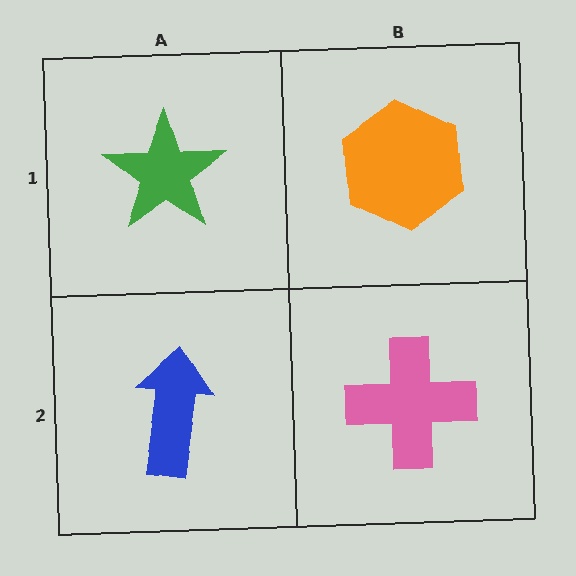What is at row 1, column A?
A green star.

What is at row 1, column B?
An orange hexagon.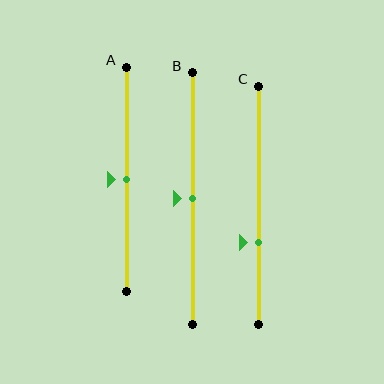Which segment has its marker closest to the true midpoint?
Segment A has its marker closest to the true midpoint.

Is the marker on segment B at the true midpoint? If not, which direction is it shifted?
Yes, the marker on segment B is at the true midpoint.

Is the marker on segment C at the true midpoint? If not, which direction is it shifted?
No, the marker on segment C is shifted downward by about 16% of the segment length.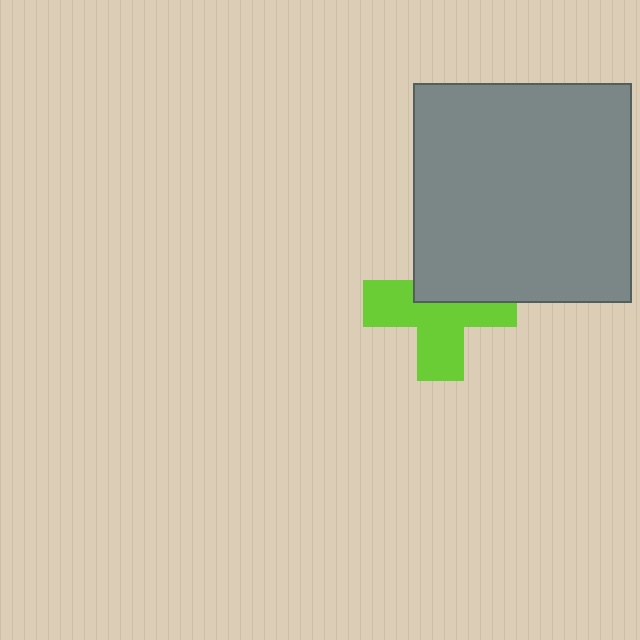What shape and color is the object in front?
The object in front is a gray square.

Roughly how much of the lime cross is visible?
About half of it is visible (roughly 60%).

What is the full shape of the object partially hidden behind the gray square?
The partially hidden object is a lime cross.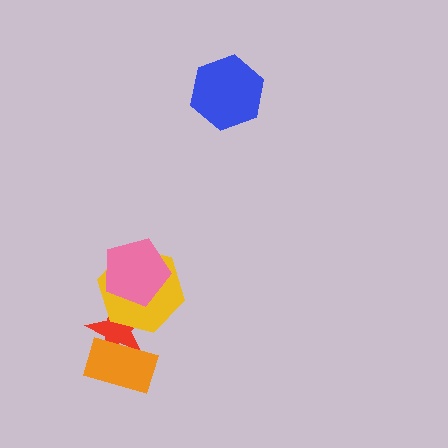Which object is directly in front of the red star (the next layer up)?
The orange rectangle is directly in front of the red star.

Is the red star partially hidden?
Yes, it is partially covered by another shape.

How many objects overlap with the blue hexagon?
0 objects overlap with the blue hexagon.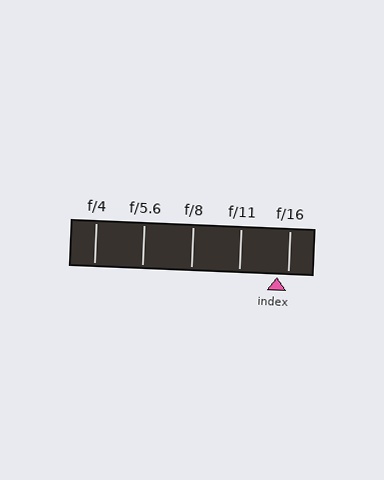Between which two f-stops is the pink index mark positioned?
The index mark is between f/11 and f/16.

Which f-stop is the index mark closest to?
The index mark is closest to f/16.